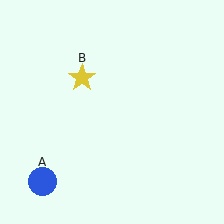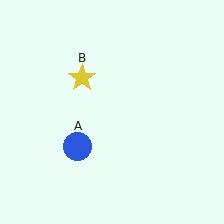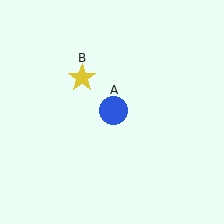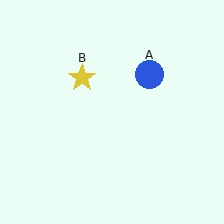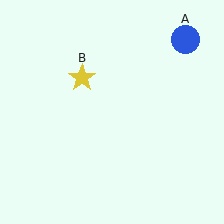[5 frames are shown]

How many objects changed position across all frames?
1 object changed position: blue circle (object A).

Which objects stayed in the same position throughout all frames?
Yellow star (object B) remained stationary.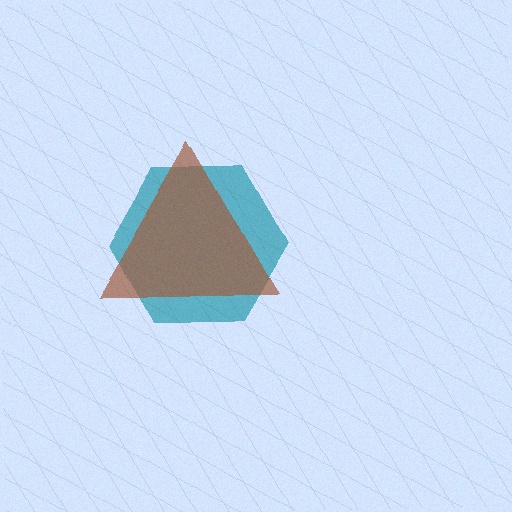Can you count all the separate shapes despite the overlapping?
Yes, there are 2 separate shapes.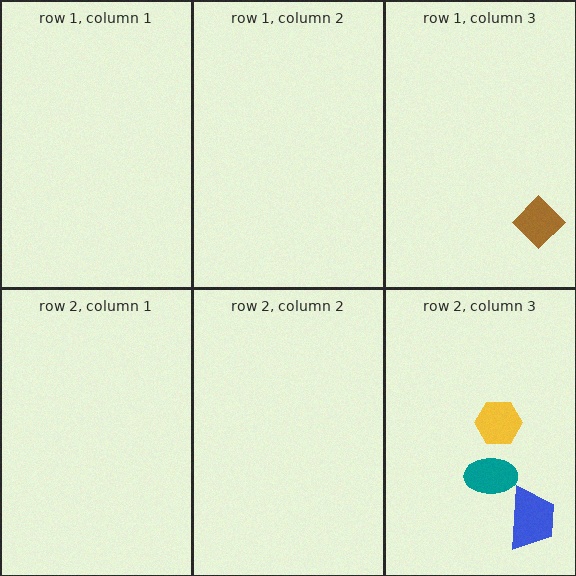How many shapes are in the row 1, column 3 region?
1.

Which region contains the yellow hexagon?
The row 2, column 3 region.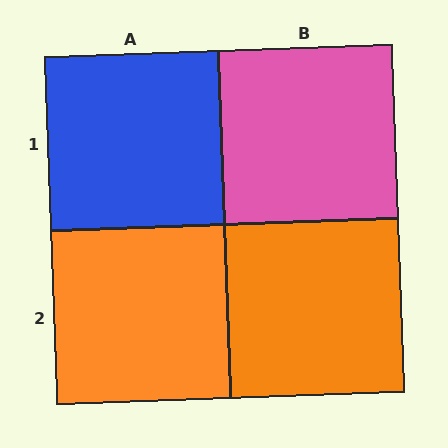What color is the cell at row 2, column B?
Orange.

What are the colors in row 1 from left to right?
Blue, pink.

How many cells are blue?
1 cell is blue.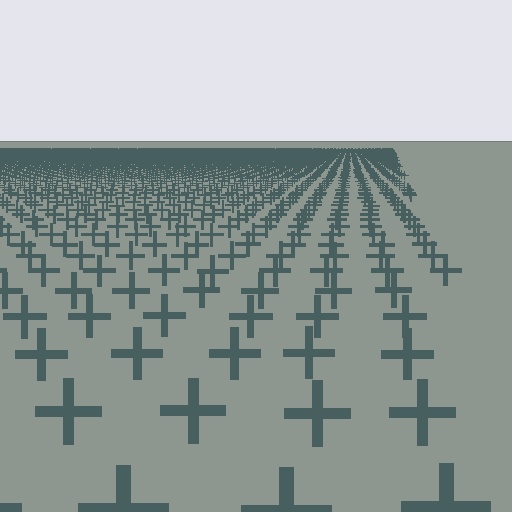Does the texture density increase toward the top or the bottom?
Density increases toward the top.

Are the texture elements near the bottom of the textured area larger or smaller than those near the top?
Larger. Near the bottom, elements are closer to the viewer and appear at a bigger on-screen size.